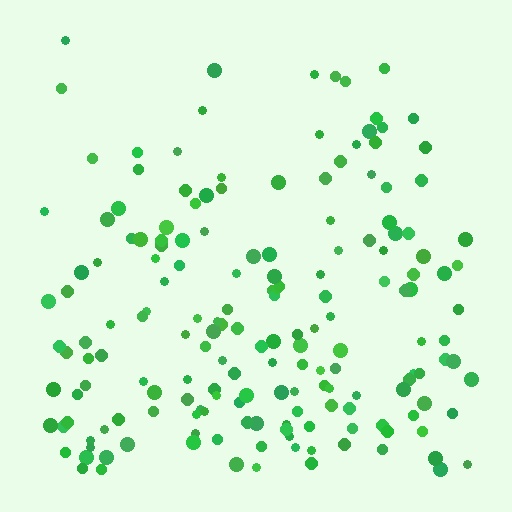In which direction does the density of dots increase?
From top to bottom, with the bottom side densest.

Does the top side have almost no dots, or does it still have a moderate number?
Still a moderate number, just noticeably fewer than the bottom.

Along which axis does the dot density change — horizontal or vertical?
Vertical.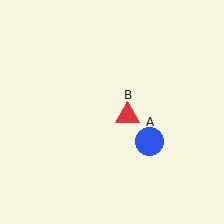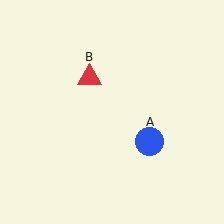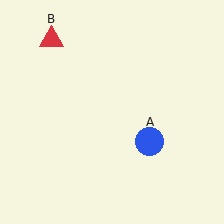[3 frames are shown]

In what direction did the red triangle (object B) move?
The red triangle (object B) moved up and to the left.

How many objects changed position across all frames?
1 object changed position: red triangle (object B).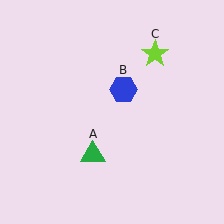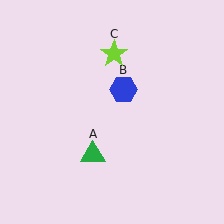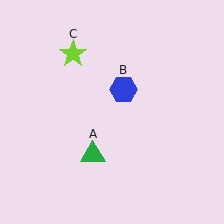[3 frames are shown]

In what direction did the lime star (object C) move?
The lime star (object C) moved left.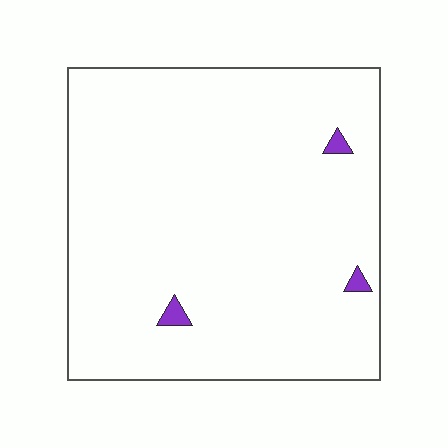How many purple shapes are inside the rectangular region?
3.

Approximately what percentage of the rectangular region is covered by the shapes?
Approximately 0%.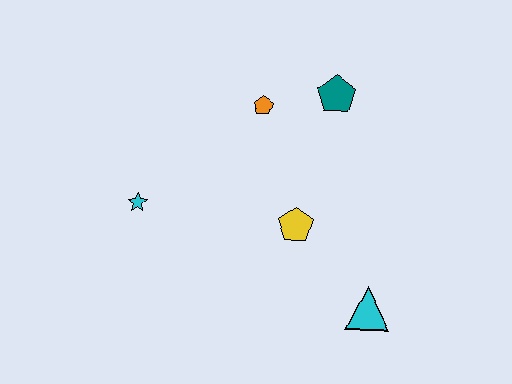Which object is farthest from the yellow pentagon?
The cyan star is farthest from the yellow pentagon.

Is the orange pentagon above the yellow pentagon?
Yes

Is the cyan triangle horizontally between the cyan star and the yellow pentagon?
No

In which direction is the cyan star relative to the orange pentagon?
The cyan star is to the left of the orange pentagon.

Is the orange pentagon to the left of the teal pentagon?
Yes